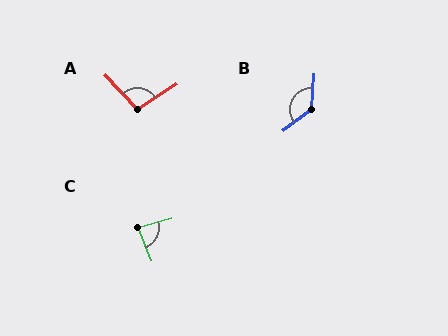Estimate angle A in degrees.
Approximately 100 degrees.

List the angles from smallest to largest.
C (83°), A (100°), B (132°).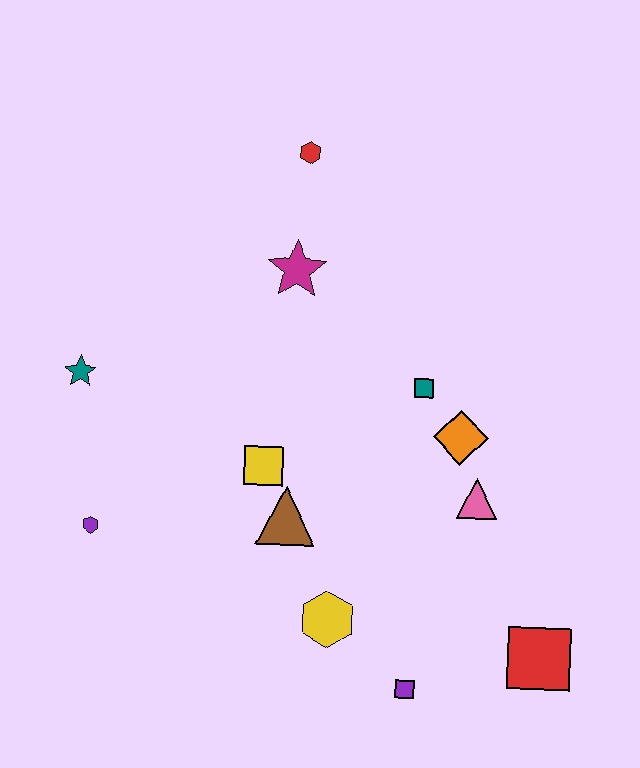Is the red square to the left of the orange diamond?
No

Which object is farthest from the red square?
The red hexagon is farthest from the red square.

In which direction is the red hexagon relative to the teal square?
The red hexagon is above the teal square.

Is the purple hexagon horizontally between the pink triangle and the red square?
No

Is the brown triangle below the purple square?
No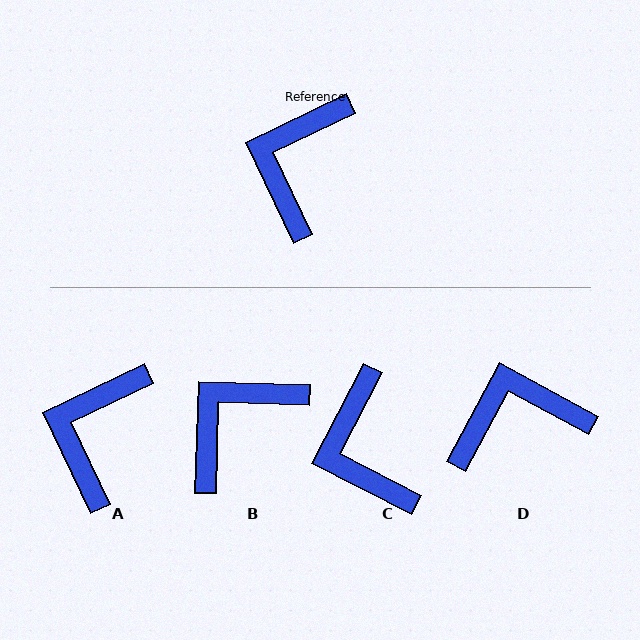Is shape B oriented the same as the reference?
No, it is off by about 27 degrees.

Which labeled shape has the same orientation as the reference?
A.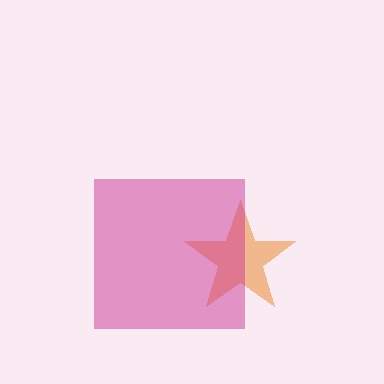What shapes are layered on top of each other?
The layered shapes are: an orange star, a magenta square.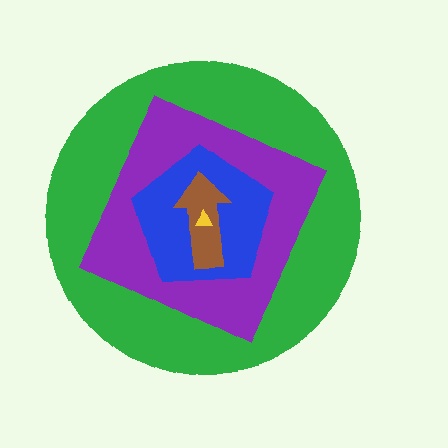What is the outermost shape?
The green circle.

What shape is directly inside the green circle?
The purple diamond.